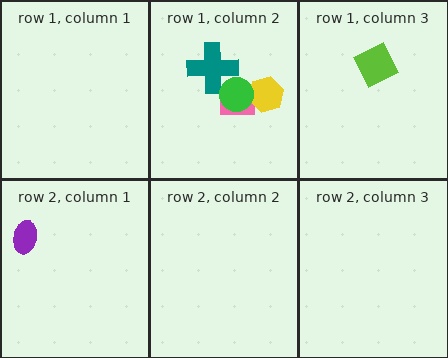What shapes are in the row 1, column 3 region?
The lime square.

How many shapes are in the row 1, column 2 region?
4.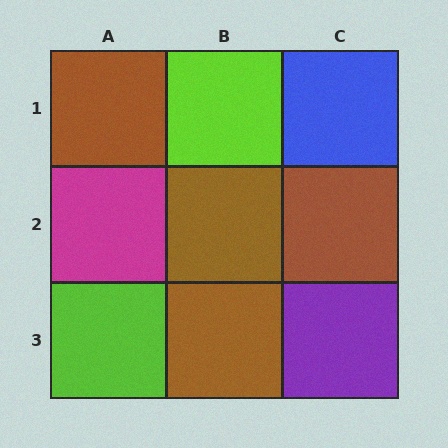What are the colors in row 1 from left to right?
Brown, lime, blue.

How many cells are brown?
4 cells are brown.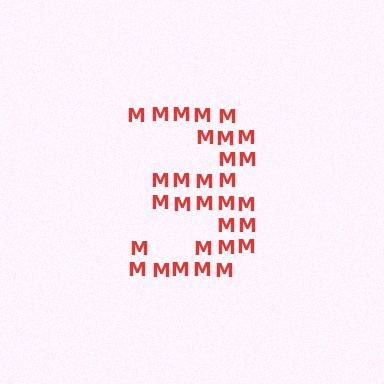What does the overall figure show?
The overall figure shows the digit 3.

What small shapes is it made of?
It is made of small letter M's.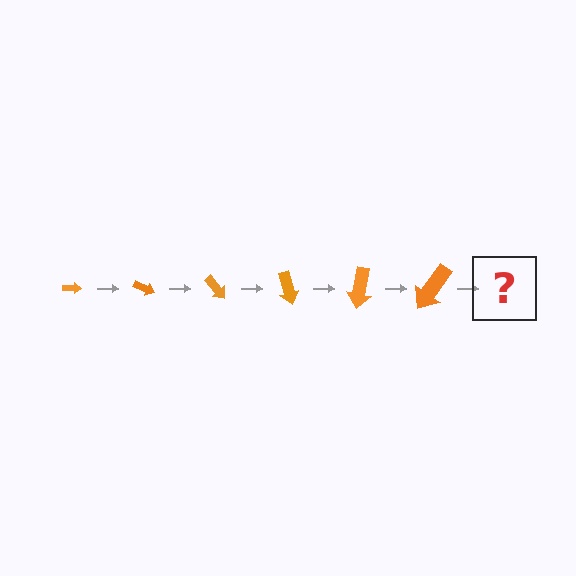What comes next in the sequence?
The next element should be an arrow, larger than the previous one and rotated 150 degrees from the start.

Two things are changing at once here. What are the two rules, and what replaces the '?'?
The two rules are that the arrow grows larger each step and it rotates 25 degrees each step. The '?' should be an arrow, larger than the previous one and rotated 150 degrees from the start.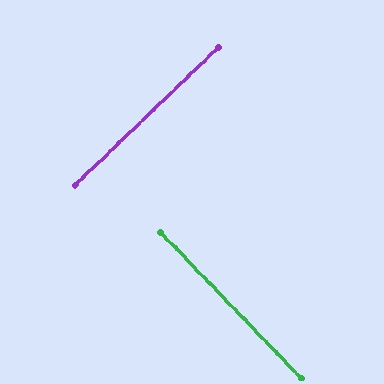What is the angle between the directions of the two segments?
Approximately 90 degrees.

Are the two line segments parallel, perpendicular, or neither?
Perpendicular — they meet at approximately 90°.